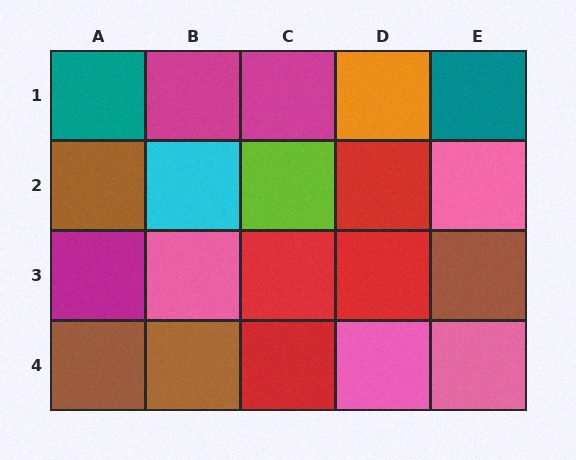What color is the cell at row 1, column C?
Magenta.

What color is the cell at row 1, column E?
Teal.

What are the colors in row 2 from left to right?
Brown, cyan, lime, red, pink.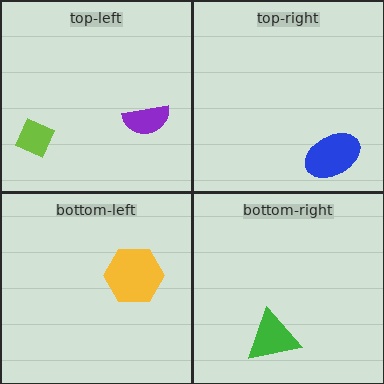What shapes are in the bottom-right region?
The green triangle.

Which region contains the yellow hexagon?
The bottom-left region.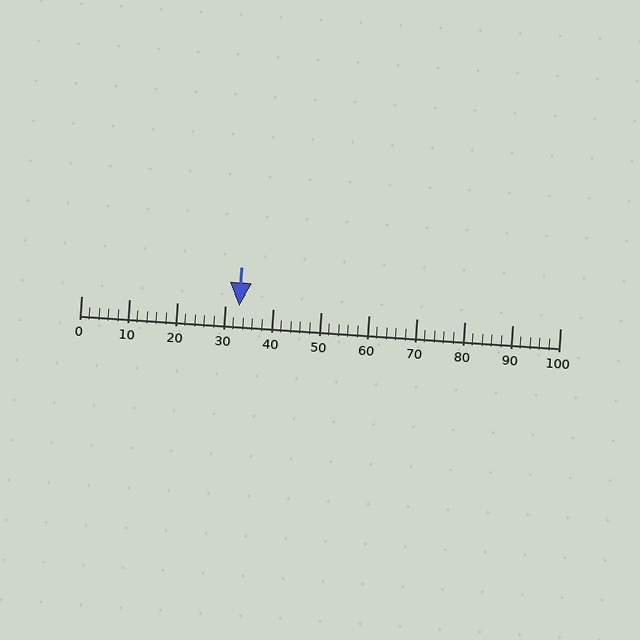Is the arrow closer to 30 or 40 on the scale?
The arrow is closer to 30.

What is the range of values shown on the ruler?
The ruler shows values from 0 to 100.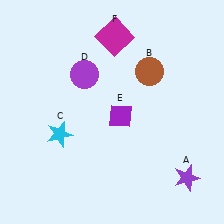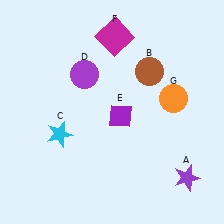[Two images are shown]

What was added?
An orange circle (G) was added in Image 2.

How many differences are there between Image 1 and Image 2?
There is 1 difference between the two images.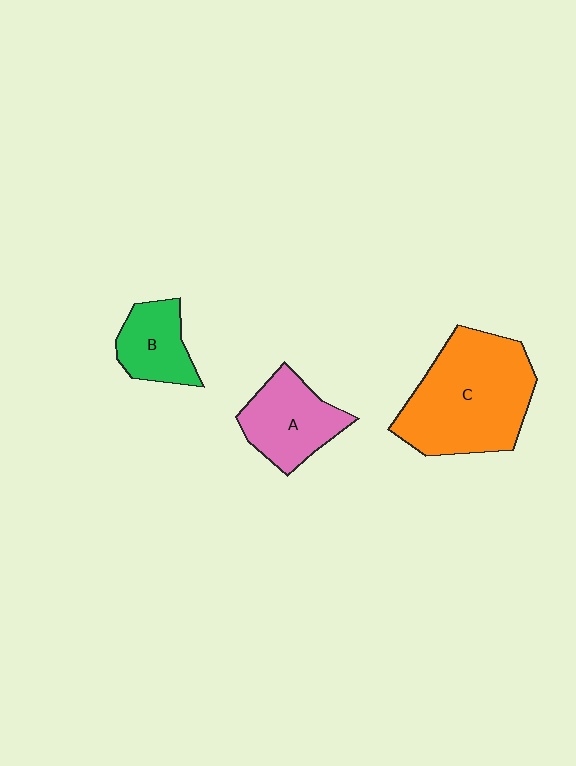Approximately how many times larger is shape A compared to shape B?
Approximately 1.3 times.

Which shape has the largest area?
Shape C (orange).